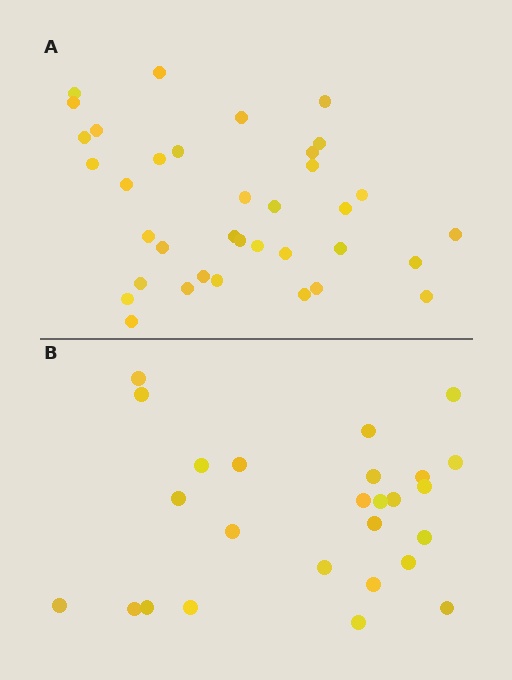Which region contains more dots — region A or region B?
Region A (the top region) has more dots.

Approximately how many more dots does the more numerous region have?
Region A has roughly 10 or so more dots than region B.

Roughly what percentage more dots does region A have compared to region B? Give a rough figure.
About 40% more.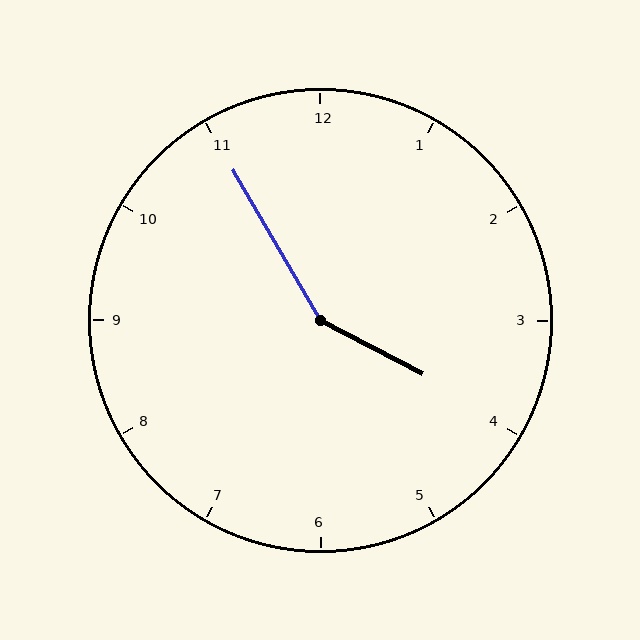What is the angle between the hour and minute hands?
Approximately 148 degrees.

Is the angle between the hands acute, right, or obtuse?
It is obtuse.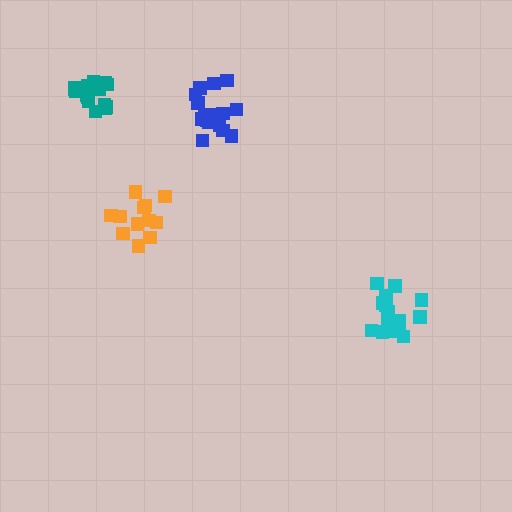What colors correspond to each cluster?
The clusters are colored: blue, teal, orange, cyan.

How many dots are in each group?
Group 1: 16 dots, Group 2: 15 dots, Group 3: 12 dots, Group 4: 15 dots (58 total).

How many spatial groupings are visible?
There are 4 spatial groupings.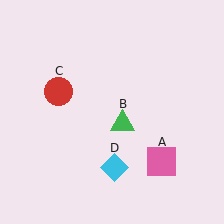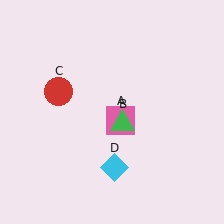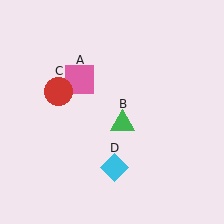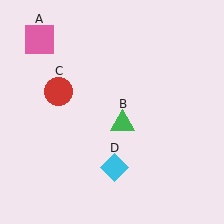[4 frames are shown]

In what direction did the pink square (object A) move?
The pink square (object A) moved up and to the left.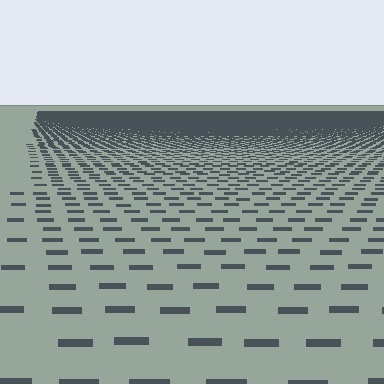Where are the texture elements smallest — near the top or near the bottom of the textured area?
Near the top.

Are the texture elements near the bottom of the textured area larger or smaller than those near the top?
Larger. Near the bottom, elements are closer to the viewer and appear at a bigger on-screen size.